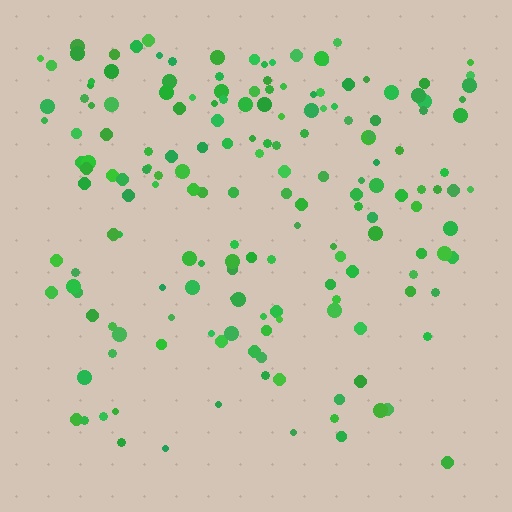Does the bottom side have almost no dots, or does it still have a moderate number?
Still a moderate number, just noticeably fewer than the top.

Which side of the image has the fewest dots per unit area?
The bottom.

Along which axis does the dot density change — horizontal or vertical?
Vertical.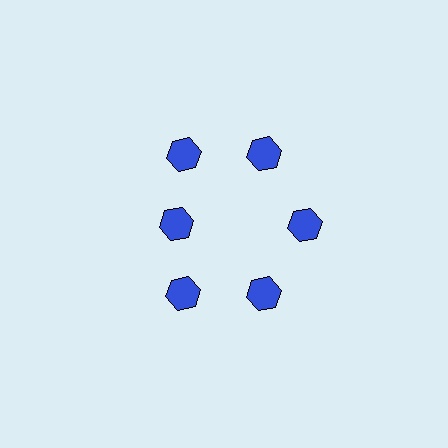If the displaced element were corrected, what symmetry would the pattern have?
It would have 6-fold rotational symmetry — the pattern would map onto itself every 60 degrees.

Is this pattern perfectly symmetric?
No. The 6 blue hexagons are arranged in a ring, but one element near the 9 o'clock position is pulled inward toward the center, breaking the 6-fold rotational symmetry.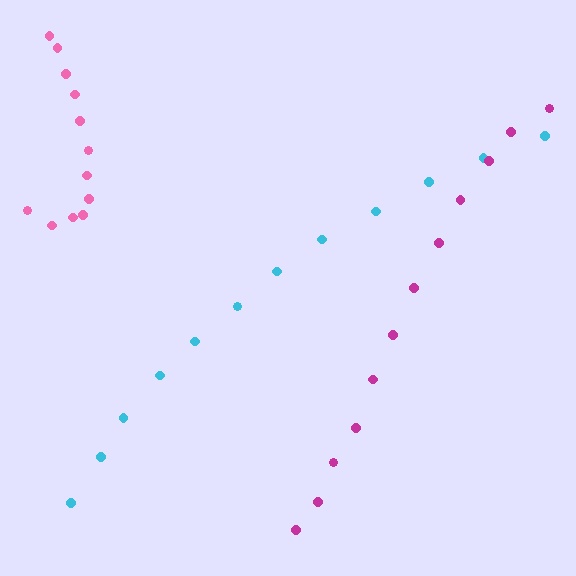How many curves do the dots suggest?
There are 3 distinct paths.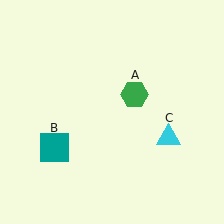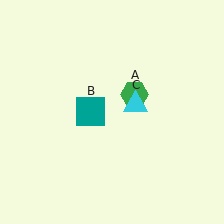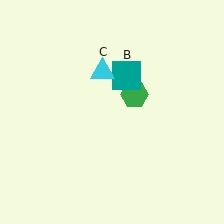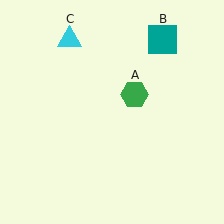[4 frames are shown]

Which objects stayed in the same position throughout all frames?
Green hexagon (object A) remained stationary.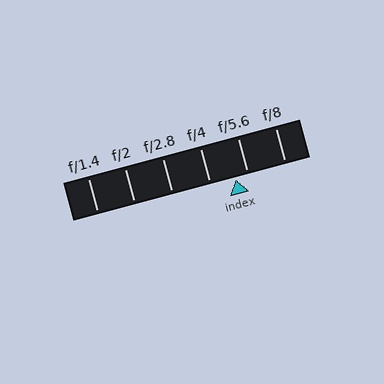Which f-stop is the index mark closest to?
The index mark is closest to f/5.6.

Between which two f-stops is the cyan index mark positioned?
The index mark is between f/4 and f/5.6.